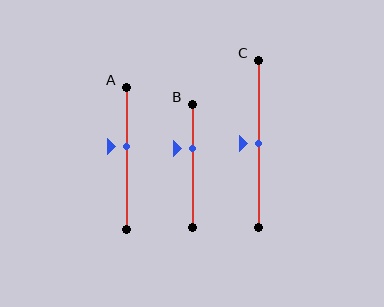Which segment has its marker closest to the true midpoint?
Segment C has its marker closest to the true midpoint.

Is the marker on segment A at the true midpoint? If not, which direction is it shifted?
No, the marker on segment A is shifted upward by about 9% of the segment length.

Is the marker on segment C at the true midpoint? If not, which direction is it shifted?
Yes, the marker on segment C is at the true midpoint.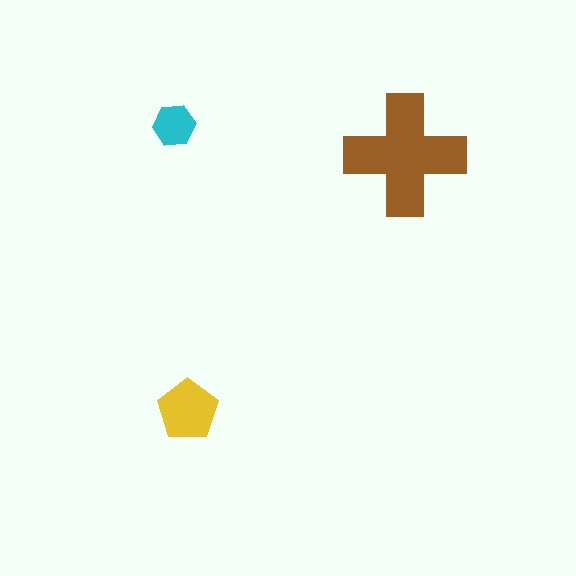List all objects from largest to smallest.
The brown cross, the yellow pentagon, the cyan hexagon.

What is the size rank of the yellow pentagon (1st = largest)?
2nd.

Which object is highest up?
The cyan hexagon is topmost.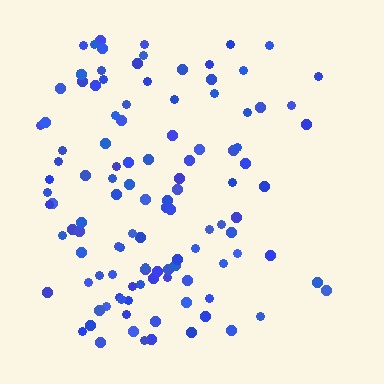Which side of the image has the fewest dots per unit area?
The right.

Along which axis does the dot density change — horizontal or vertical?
Horizontal.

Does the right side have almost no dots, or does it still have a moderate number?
Still a moderate number, just noticeably fewer than the left.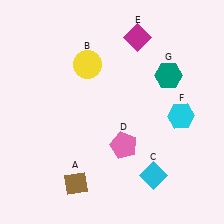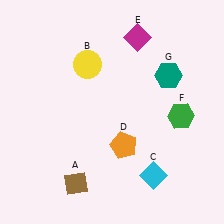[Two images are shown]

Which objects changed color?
D changed from pink to orange. F changed from cyan to green.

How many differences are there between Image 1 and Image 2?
There are 2 differences between the two images.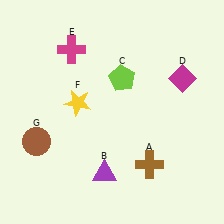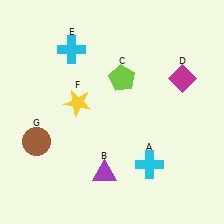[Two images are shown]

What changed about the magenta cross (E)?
In Image 1, E is magenta. In Image 2, it changed to cyan.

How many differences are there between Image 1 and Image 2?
There are 2 differences between the two images.